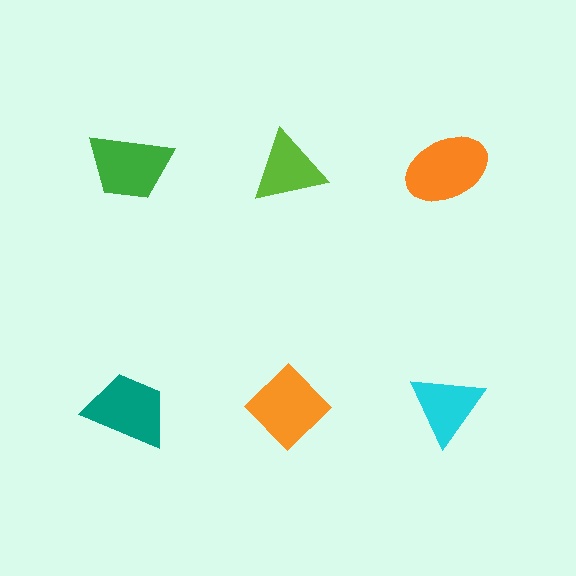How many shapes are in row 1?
3 shapes.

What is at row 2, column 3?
A cyan triangle.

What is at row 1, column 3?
An orange ellipse.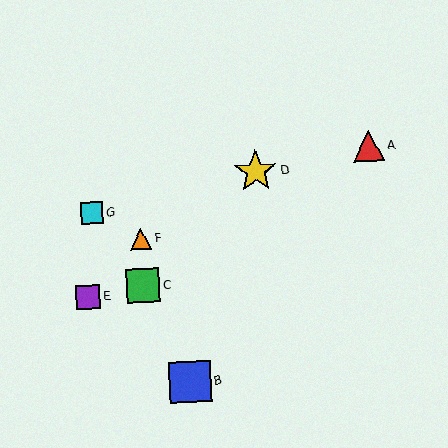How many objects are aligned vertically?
2 objects (C, F) are aligned vertically.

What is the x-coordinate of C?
Object C is at x≈143.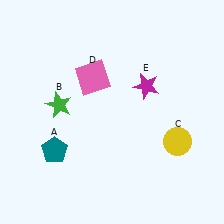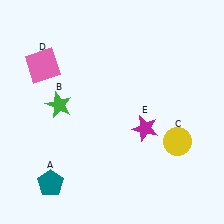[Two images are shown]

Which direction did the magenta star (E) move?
The magenta star (E) moved down.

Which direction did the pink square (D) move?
The pink square (D) moved left.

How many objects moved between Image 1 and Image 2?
3 objects moved between the two images.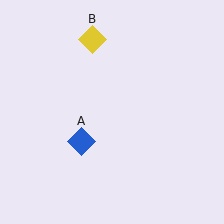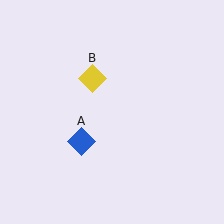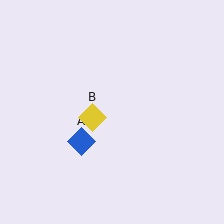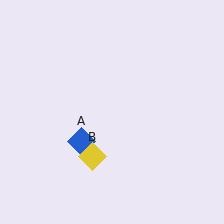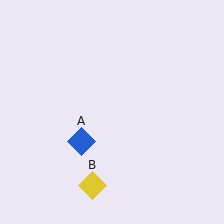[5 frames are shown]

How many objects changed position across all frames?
1 object changed position: yellow diamond (object B).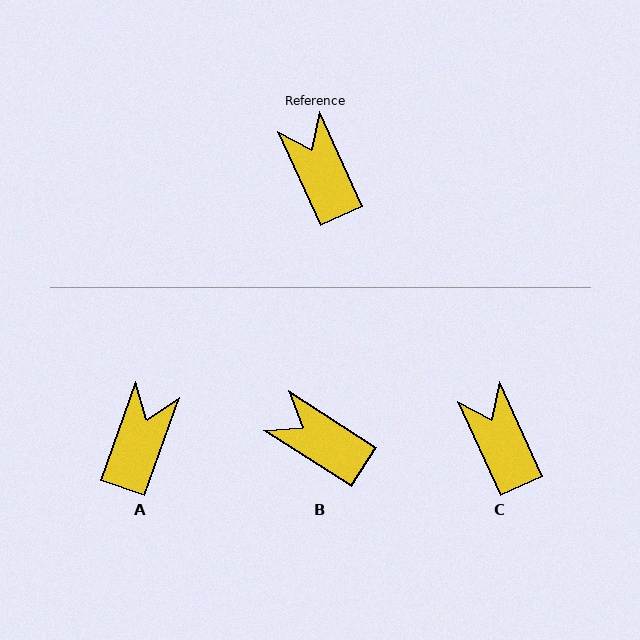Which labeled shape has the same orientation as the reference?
C.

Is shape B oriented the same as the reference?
No, it is off by about 33 degrees.